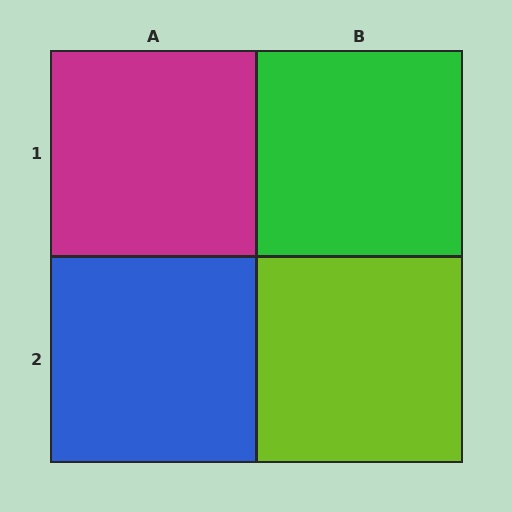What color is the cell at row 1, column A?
Magenta.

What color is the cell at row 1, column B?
Green.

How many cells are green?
1 cell is green.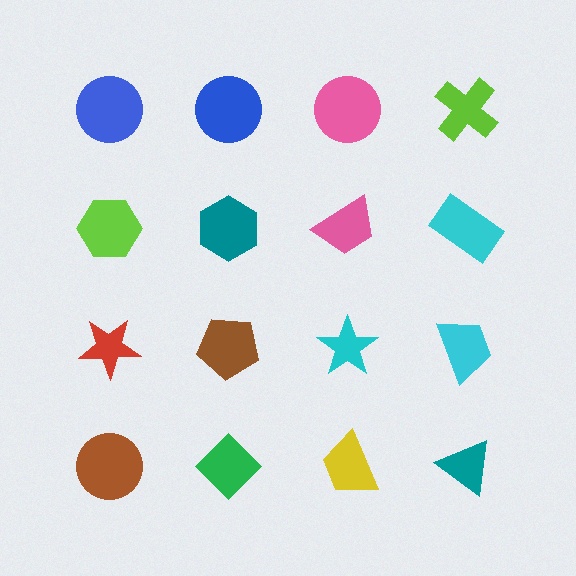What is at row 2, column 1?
A lime hexagon.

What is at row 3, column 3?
A cyan star.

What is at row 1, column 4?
A lime cross.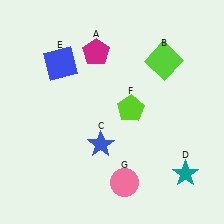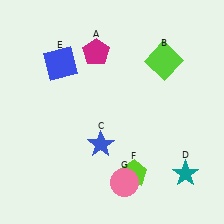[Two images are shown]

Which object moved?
The lime pentagon (F) moved down.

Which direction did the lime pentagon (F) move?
The lime pentagon (F) moved down.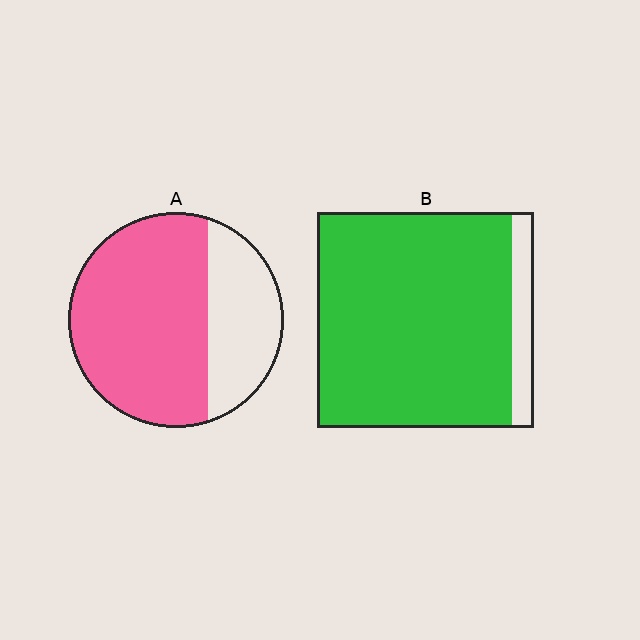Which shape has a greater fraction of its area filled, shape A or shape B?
Shape B.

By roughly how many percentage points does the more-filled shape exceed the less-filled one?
By roughly 20 percentage points (B over A).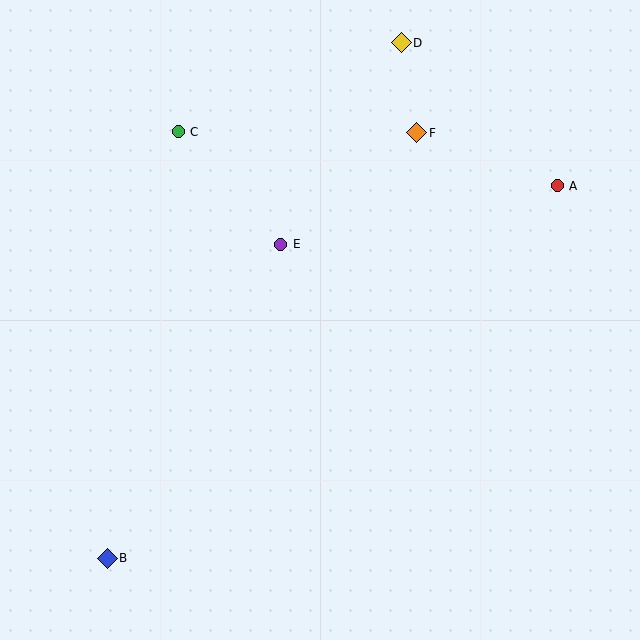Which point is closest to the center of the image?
Point E at (281, 244) is closest to the center.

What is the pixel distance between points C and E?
The distance between C and E is 152 pixels.